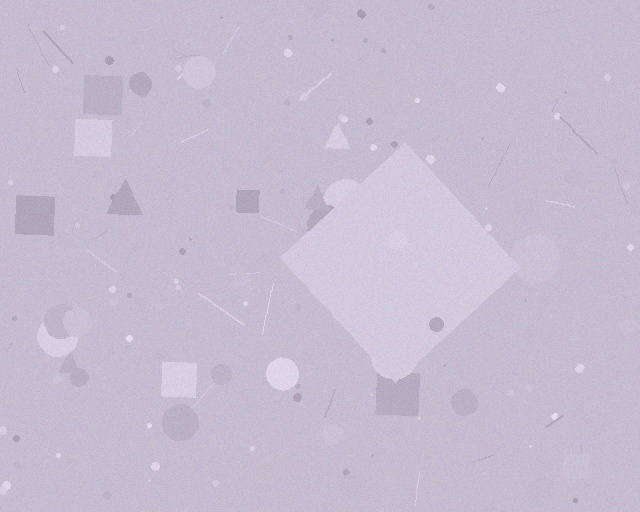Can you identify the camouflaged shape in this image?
The camouflaged shape is a diamond.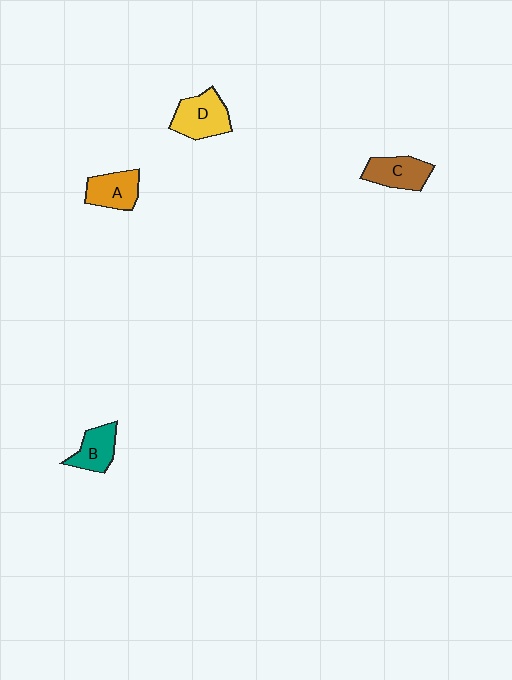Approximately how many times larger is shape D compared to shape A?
Approximately 1.2 times.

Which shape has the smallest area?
Shape B (teal).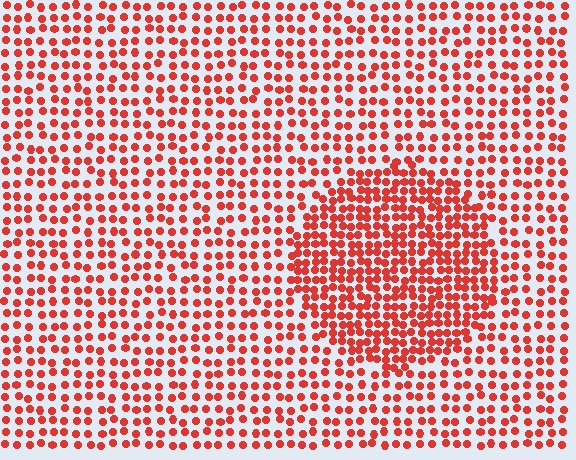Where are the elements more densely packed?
The elements are more densely packed inside the circle boundary.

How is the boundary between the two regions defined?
The boundary is defined by a change in element density (approximately 1.8x ratio). All elements are the same color, size, and shape.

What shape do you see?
I see a circle.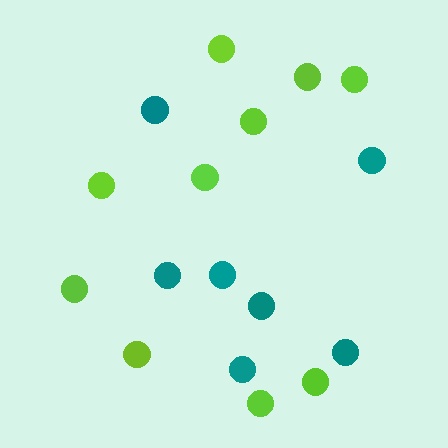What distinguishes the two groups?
There are 2 groups: one group of teal circles (7) and one group of lime circles (10).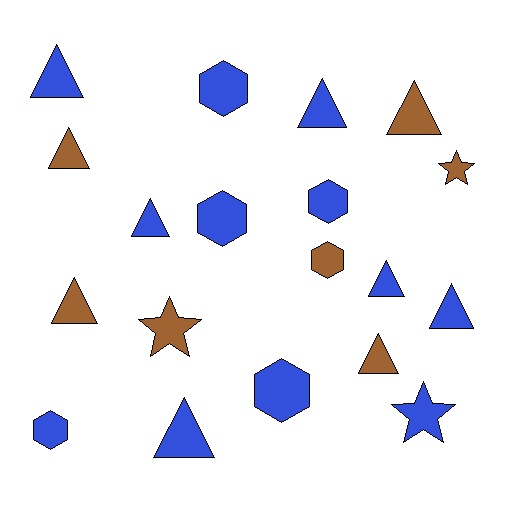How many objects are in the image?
There are 19 objects.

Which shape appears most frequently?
Triangle, with 10 objects.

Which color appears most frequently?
Blue, with 12 objects.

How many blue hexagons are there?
There are 5 blue hexagons.